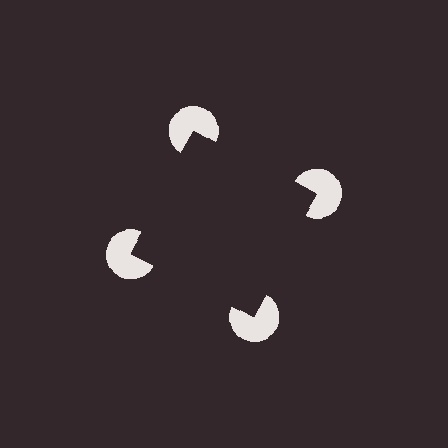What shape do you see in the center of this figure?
An illusory square — its edges are inferred from the aligned wedge cuts in the pac-man discs, not physically drawn.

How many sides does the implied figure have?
4 sides.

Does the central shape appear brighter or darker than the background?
It typically appears slightly darker than the background, even though no actual brightness change is drawn.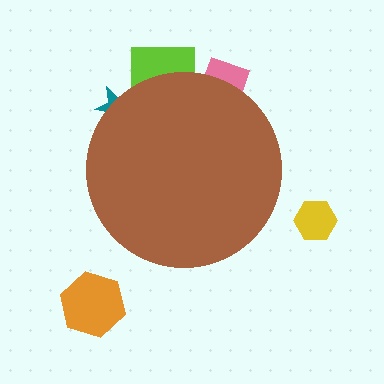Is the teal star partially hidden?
Yes, the teal star is partially hidden behind the brown circle.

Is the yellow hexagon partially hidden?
No, the yellow hexagon is fully visible.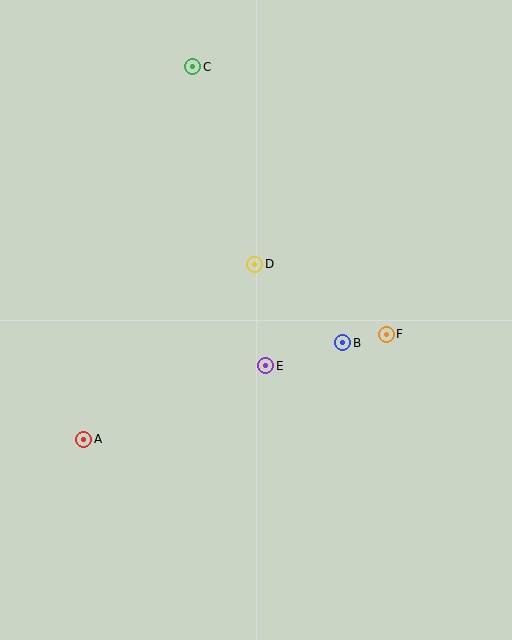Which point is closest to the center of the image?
Point E at (266, 366) is closest to the center.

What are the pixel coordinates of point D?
Point D is at (255, 264).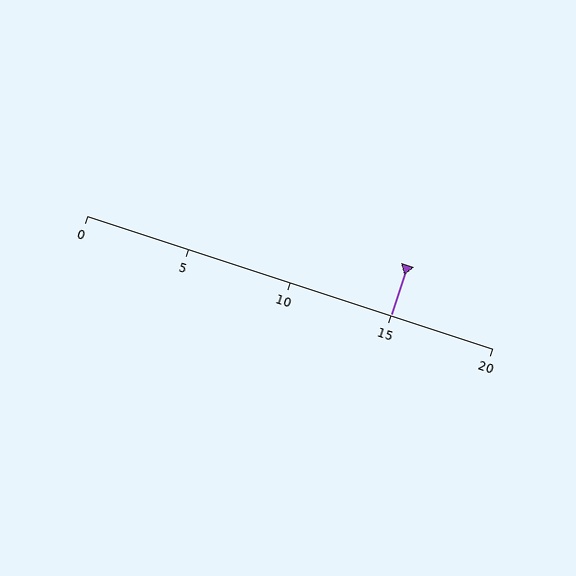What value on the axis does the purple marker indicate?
The marker indicates approximately 15.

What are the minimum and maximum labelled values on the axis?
The axis runs from 0 to 20.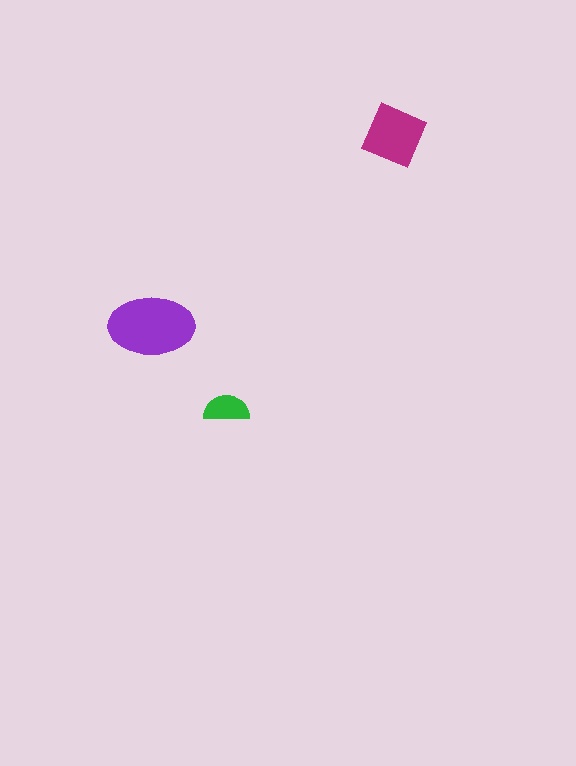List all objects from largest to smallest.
The purple ellipse, the magenta diamond, the green semicircle.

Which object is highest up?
The magenta diamond is topmost.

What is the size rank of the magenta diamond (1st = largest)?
2nd.